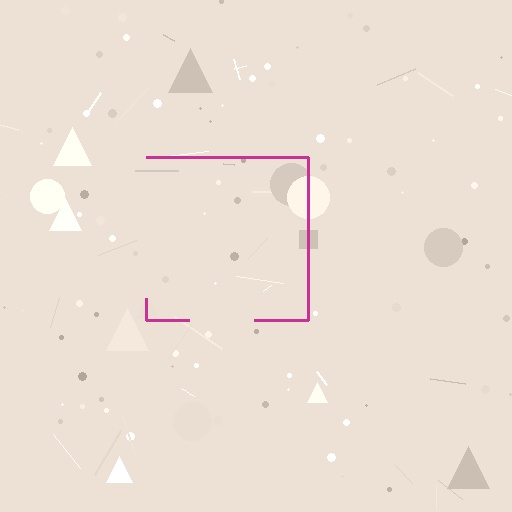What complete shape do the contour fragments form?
The contour fragments form a square.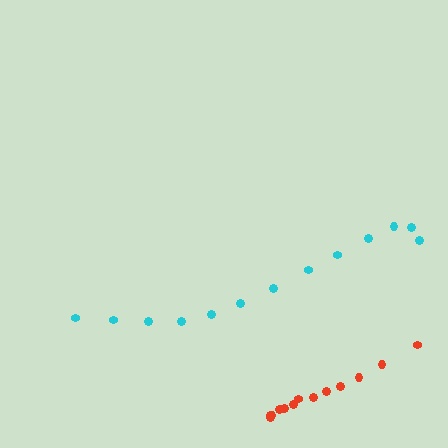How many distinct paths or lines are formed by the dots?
There are 2 distinct paths.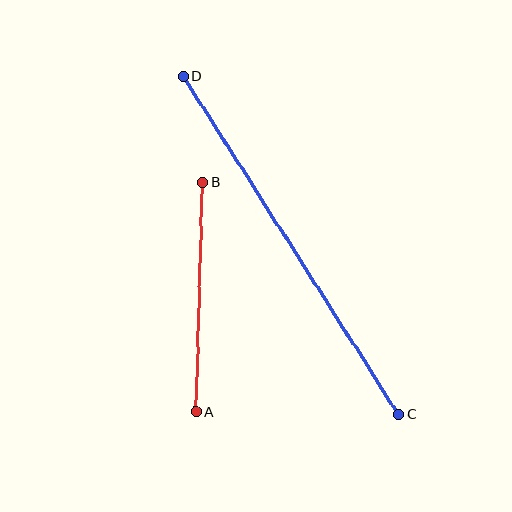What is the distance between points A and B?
The distance is approximately 230 pixels.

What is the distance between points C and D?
The distance is approximately 401 pixels.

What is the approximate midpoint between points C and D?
The midpoint is at approximately (291, 245) pixels.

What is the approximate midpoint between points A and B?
The midpoint is at approximately (199, 297) pixels.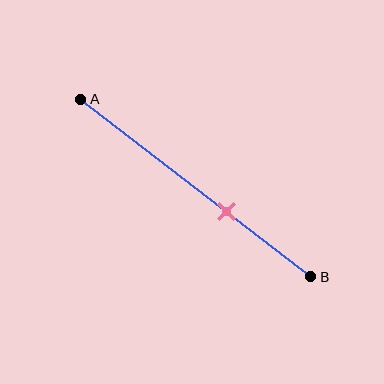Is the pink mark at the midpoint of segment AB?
No, the mark is at about 65% from A, not at the 50% midpoint.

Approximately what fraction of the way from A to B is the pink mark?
The pink mark is approximately 65% of the way from A to B.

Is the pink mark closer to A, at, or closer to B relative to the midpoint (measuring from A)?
The pink mark is closer to point B than the midpoint of segment AB.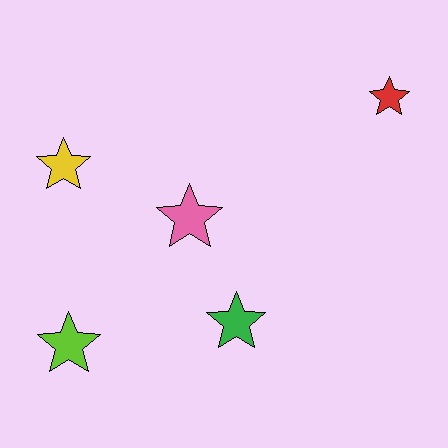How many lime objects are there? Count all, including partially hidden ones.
There is 1 lime object.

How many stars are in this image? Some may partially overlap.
There are 5 stars.